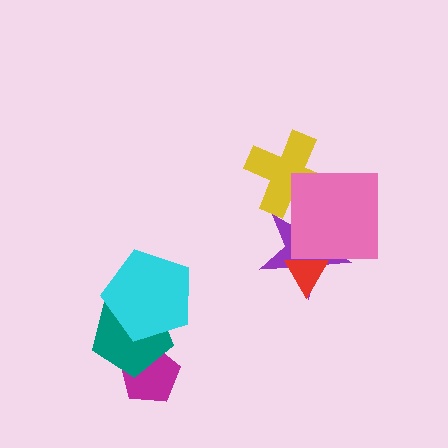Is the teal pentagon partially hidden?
Yes, it is partially covered by another shape.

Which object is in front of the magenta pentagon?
The teal pentagon is in front of the magenta pentagon.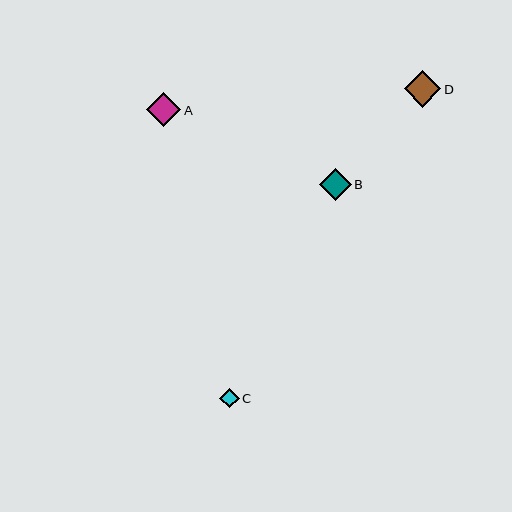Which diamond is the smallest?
Diamond C is the smallest with a size of approximately 19 pixels.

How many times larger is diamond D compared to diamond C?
Diamond D is approximately 1.9 times the size of diamond C.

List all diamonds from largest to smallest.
From largest to smallest: D, A, B, C.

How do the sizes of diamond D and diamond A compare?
Diamond D and diamond A are approximately the same size.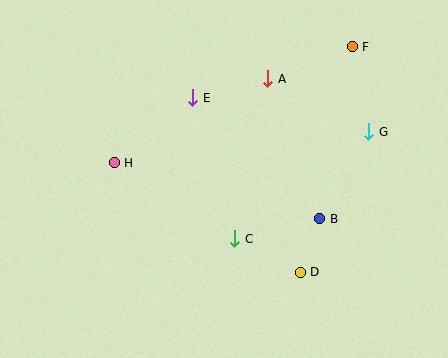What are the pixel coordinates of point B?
Point B is at (320, 219).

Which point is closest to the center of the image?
Point C at (235, 239) is closest to the center.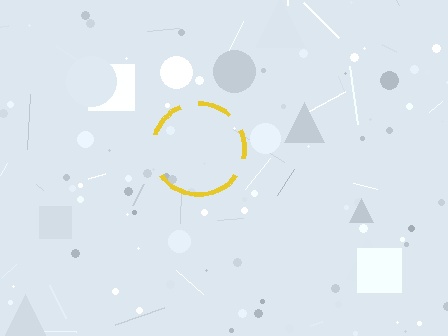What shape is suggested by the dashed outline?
The dashed outline suggests a circle.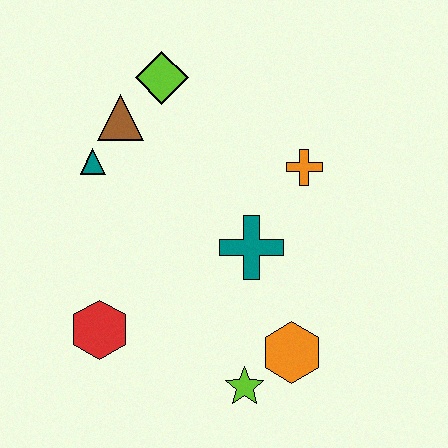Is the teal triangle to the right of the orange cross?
No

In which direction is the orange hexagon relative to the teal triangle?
The orange hexagon is to the right of the teal triangle.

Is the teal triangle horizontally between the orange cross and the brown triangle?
No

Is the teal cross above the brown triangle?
No